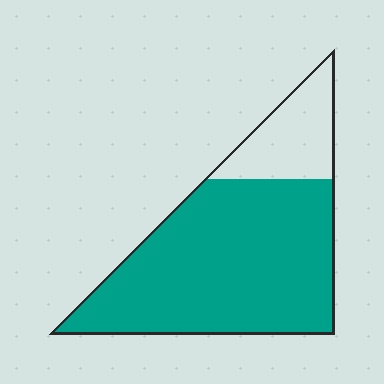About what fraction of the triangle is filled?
About four fifths (4/5).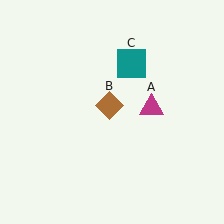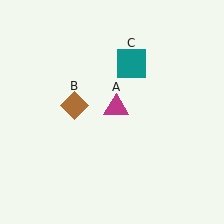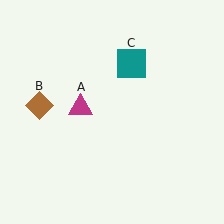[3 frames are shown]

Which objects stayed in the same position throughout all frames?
Teal square (object C) remained stationary.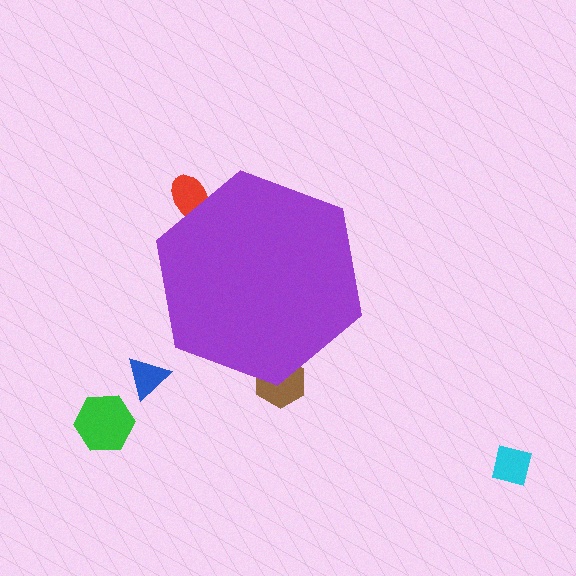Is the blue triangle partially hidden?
No, the blue triangle is fully visible.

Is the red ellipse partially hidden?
Yes, the red ellipse is partially hidden behind the purple hexagon.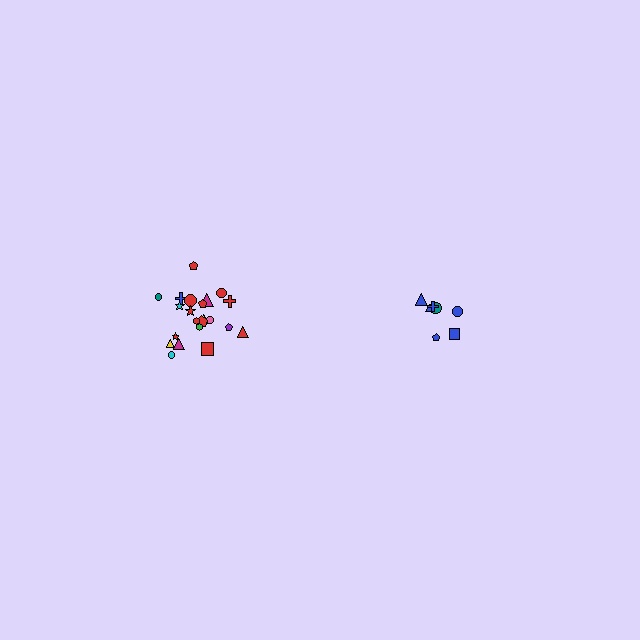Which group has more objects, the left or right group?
The left group.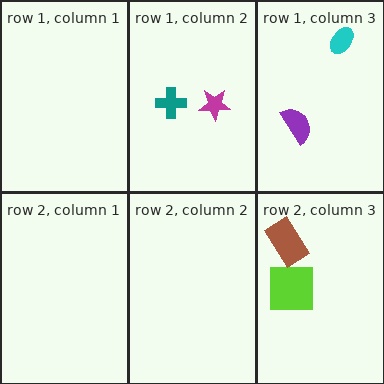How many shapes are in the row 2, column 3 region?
2.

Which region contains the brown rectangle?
The row 2, column 3 region.